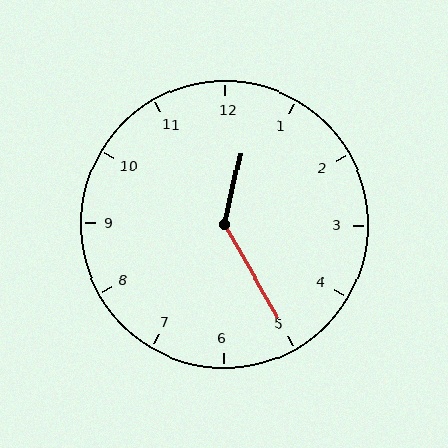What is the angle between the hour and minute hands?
Approximately 138 degrees.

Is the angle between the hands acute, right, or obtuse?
It is obtuse.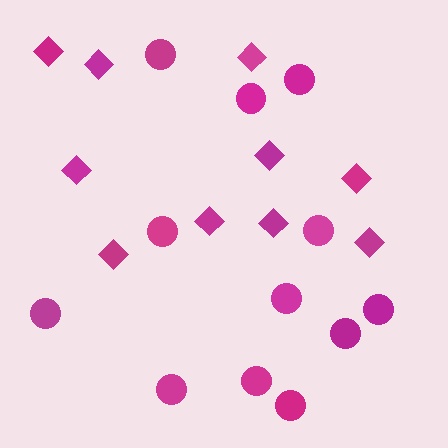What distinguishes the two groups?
There are 2 groups: one group of diamonds (10) and one group of circles (12).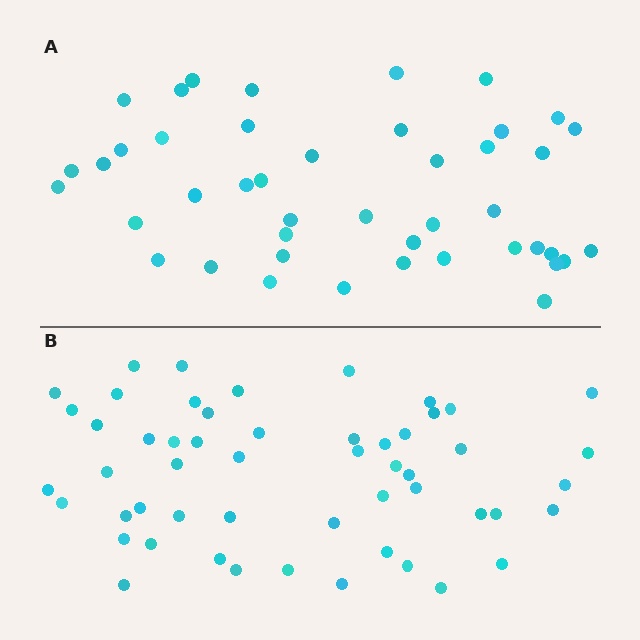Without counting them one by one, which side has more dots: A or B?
Region B (the bottom region) has more dots.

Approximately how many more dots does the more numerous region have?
Region B has roughly 8 or so more dots than region A.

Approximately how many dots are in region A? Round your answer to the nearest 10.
About 40 dots. (The exact count is 44, which rounds to 40.)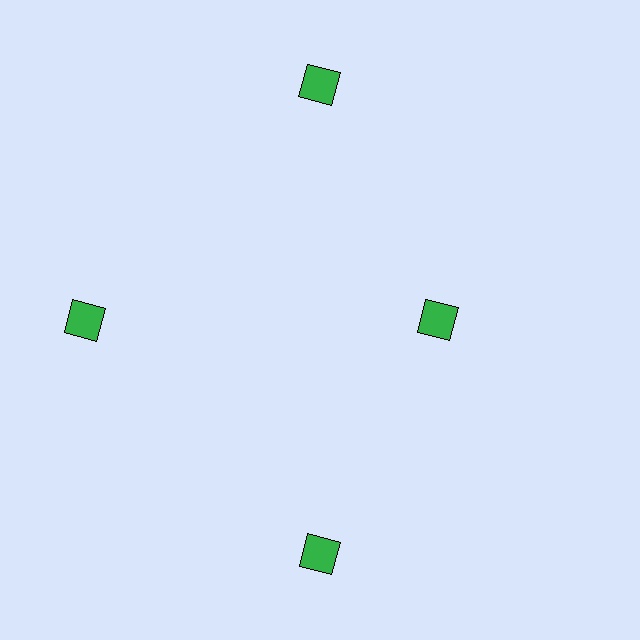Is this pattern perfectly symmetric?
No. The 4 green diamonds are arranged in a ring, but one element near the 3 o'clock position is pulled inward toward the center, breaking the 4-fold rotational symmetry.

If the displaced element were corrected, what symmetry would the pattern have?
It would have 4-fold rotational symmetry — the pattern would map onto itself every 90 degrees.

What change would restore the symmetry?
The symmetry would be restored by moving it outward, back onto the ring so that all 4 diamonds sit at equal angles and equal distance from the center.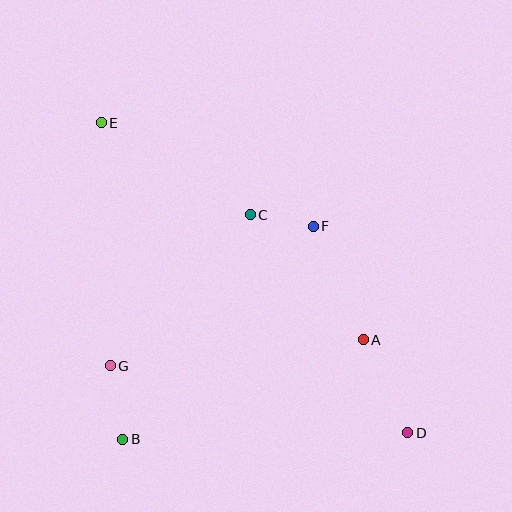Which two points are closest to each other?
Points C and F are closest to each other.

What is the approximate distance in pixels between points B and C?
The distance between B and C is approximately 259 pixels.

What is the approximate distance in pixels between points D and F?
The distance between D and F is approximately 227 pixels.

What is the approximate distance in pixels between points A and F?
The distance between A and F is approximately 124 pixels.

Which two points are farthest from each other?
Points D and E are farthest from each other.